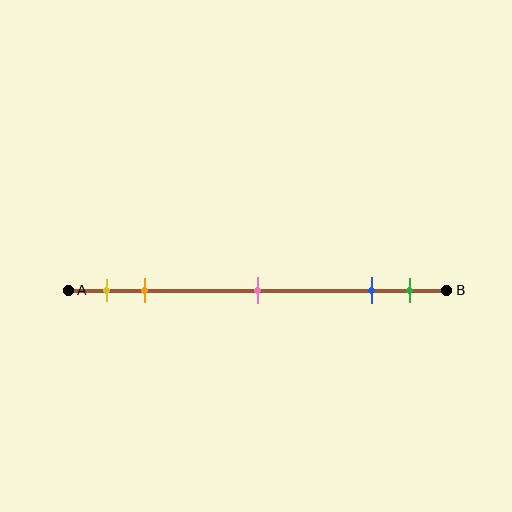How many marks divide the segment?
There are 5 marks dividing the segment.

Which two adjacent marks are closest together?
The blue and green marks are the closest adjacent pair.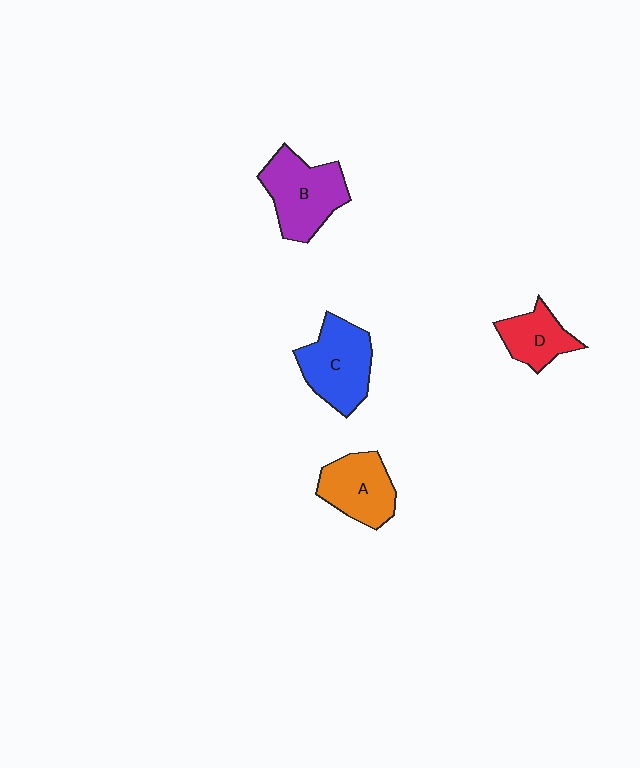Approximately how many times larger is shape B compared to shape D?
Approximately 1.6 times.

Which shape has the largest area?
Shape B (purple).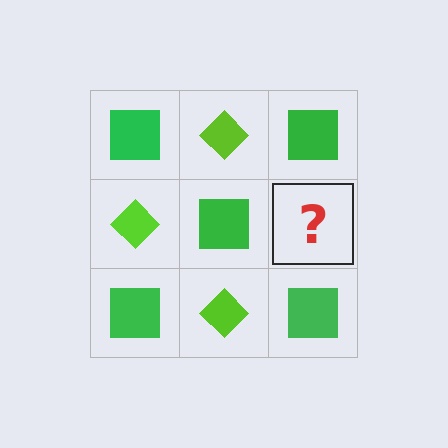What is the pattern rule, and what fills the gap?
The rule is that it alternates green square and lime diamond in a checkerboard pattern. The gap should be filled with a lime diamond.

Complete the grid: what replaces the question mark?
The question mark should be replaced with a lime diamond.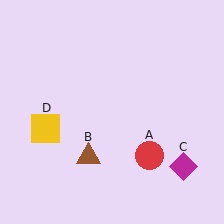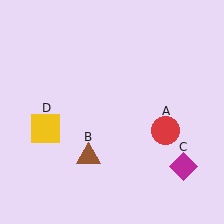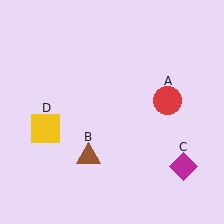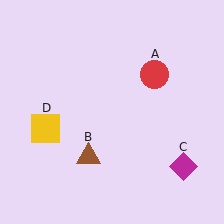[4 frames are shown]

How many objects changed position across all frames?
1 object changed position: red circle (object A).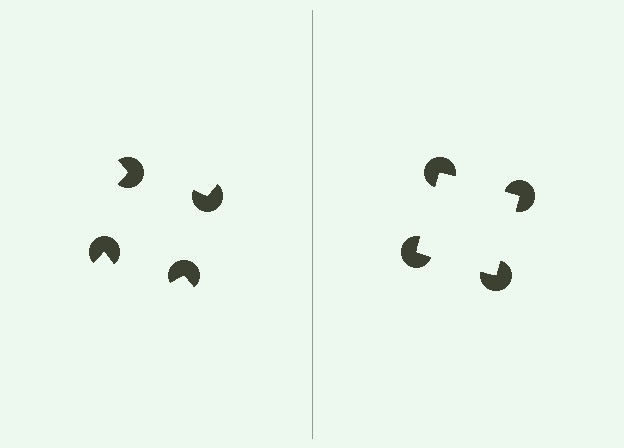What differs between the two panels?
The pac-man discs are positioned identically on both sides; only the wedge orientations differ. On the right they align to a square; on the left they are misaligned.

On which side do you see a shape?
An illusory square appears on the right side. On the left side the wedge cuts are rotated, so no coherent shape forms.